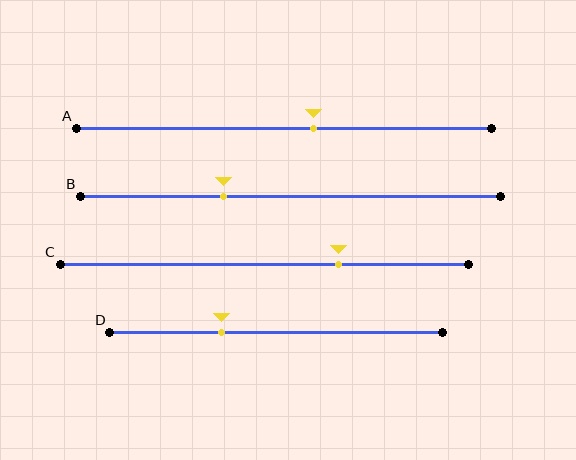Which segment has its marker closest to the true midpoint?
Segment A has its marker closest to the true midpoint.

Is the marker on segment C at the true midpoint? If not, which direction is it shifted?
No, the marker on segment C is shifted to the right by about 18% of the segment length.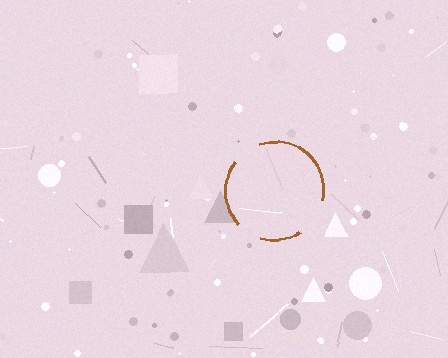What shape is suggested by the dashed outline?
The dashed outline suggests a circle.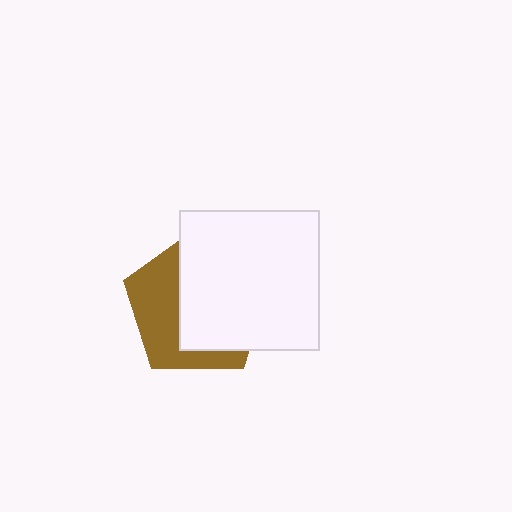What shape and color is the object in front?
The object in front is a white square.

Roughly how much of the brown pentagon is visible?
A small part of it is visible (roughly 42%).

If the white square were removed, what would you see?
You would see the complete brown pentagon.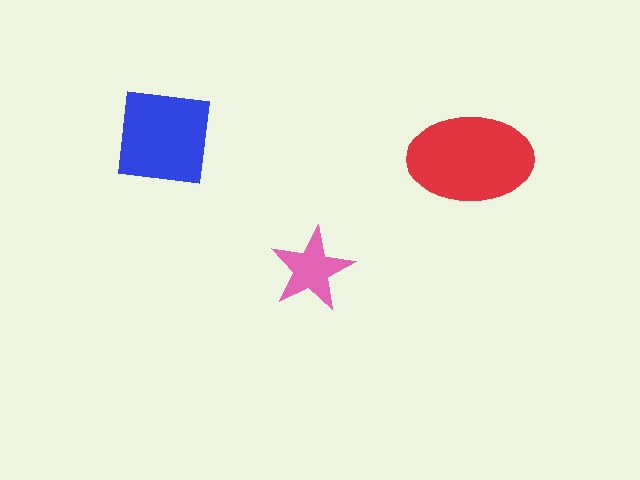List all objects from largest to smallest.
The red ellipse, the blue square, the pink star.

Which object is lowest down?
The pink star is bottommost.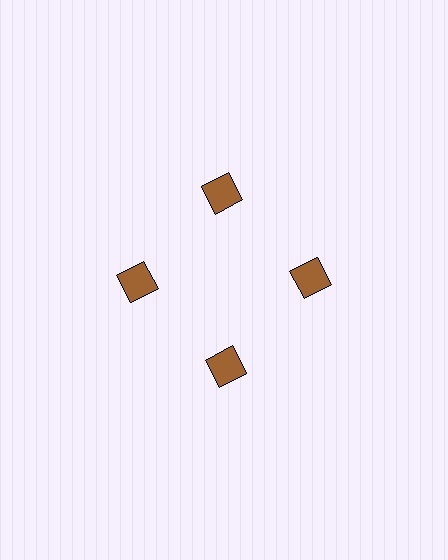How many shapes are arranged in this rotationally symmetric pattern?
There are 4 shapes, arranged in 4 groups of 1.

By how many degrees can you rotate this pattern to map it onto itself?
The pattern maps onto itself every 90 degrees of rotation.